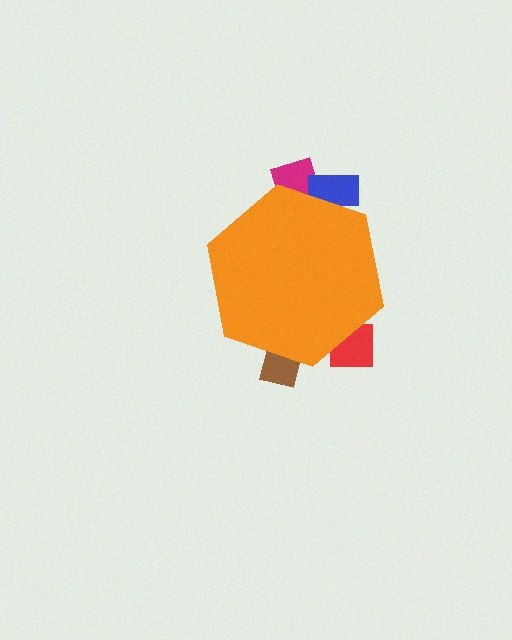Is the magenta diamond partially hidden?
Yes, the magenta diamond is partially hidden behind the orange hexagon.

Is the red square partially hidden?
Yes, the red square is partially hidden behind the orange hexagon.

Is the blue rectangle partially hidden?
Yes, the blue rectangle is partially hidden behind the orange hexagon.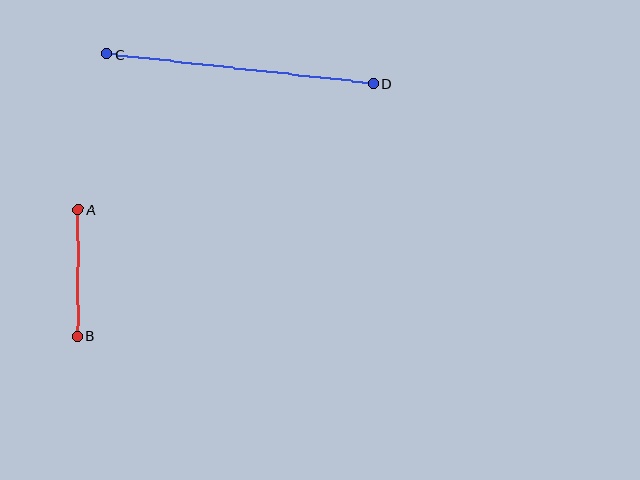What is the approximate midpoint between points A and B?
The midpoint is at approximately (78, 273) pixels.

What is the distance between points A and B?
The distance is approximately 127 pixels.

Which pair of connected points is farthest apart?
Points C and D are farthest apart.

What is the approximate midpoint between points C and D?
The midpoint is at approximately (240, 69) pixels.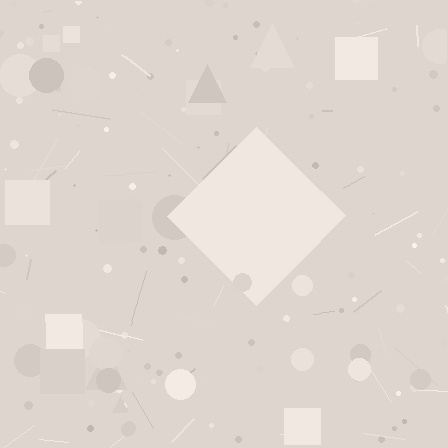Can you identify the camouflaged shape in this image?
The camouflaged shape is a diamond.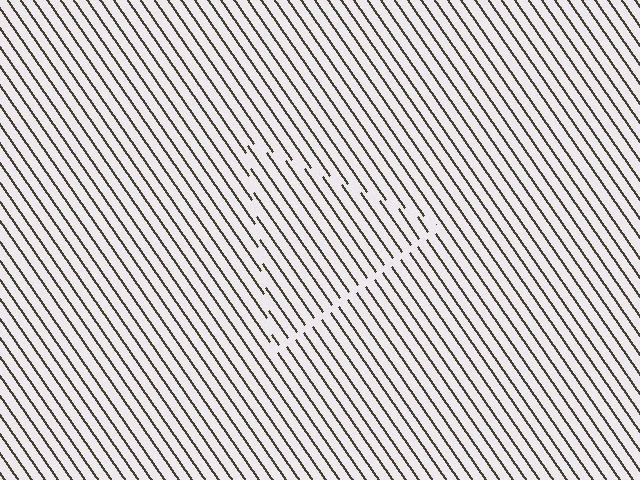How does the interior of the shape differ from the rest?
The interior of the shape contains the same grating, shifted by half a period — the contour is defined by the phase discontinuity where line-ends from the inner and outer gratings abut.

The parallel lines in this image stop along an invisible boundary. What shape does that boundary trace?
An illusory triangle. The interior of the shape contains the same grating, shifted by half a period — the contour is defined by the phase discontinuity where line-ends from the inner and outer gratings abut.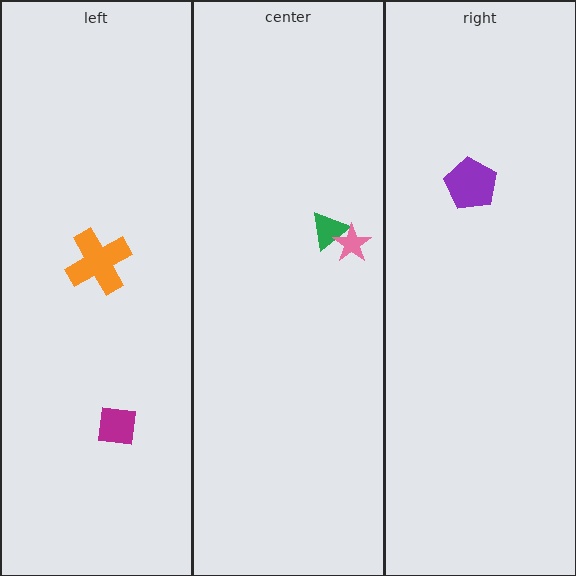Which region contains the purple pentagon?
The right region.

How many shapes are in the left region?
2.